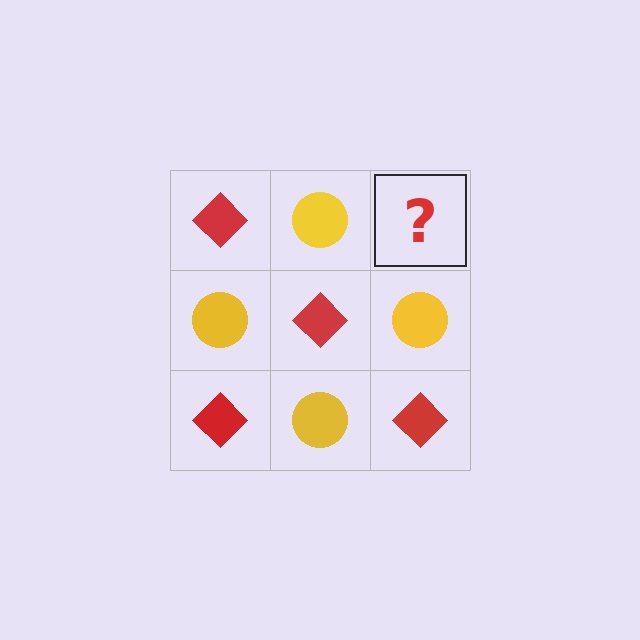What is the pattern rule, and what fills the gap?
The rule is that it alternates red diamond and yellow circle in a checkerboard pattern. The gap should be filled with a red diamond.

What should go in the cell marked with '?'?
The missing cell should contain a red diamond.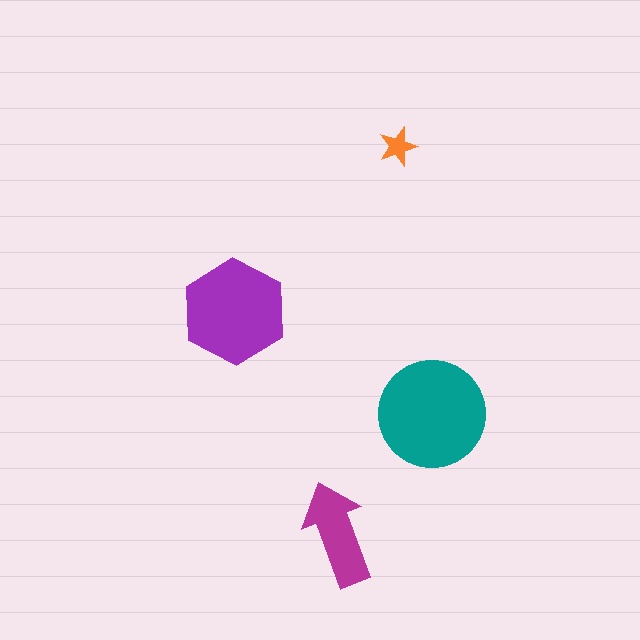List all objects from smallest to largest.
The orange star, the magenta arrow, the purple hexagon, the teal circle.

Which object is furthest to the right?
The teal circle is rightmost.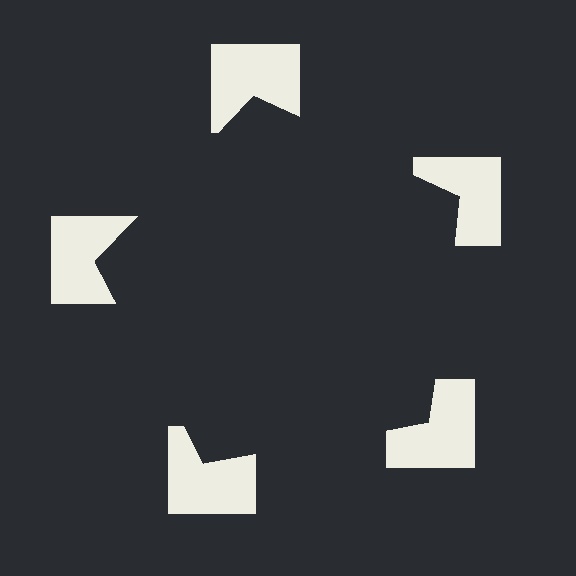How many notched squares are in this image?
There are 5 — one at each vertex of the illusory pentagon.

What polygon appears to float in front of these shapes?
An illusory pentagon — its edges are inferred from the aligned wedge cuts in the notched squares, not physically drawn.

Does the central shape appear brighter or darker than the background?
It typically appears slightly darker than the background, even though no actual brightness change is drawn.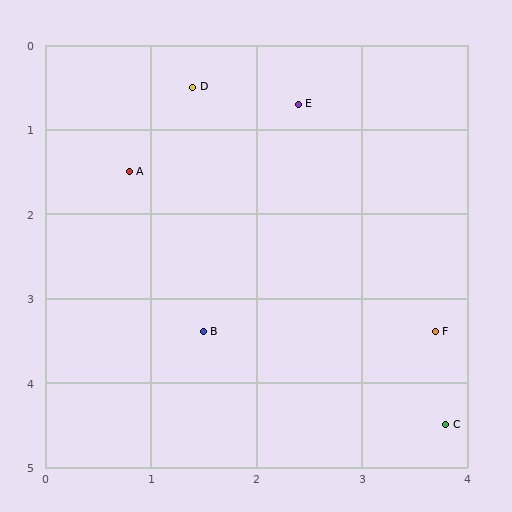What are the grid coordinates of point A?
Point A is at approximately (0.8, 1.5).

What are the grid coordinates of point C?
Point C is at approximately (3.8, 4.5).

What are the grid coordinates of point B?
Point B is at approximately (1.5, 3.4).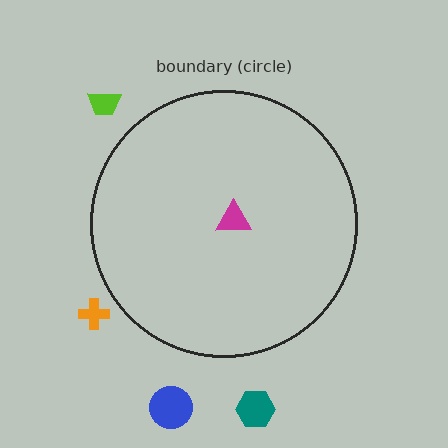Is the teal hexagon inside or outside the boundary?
Outside.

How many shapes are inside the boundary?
1 inside, 4 outside.